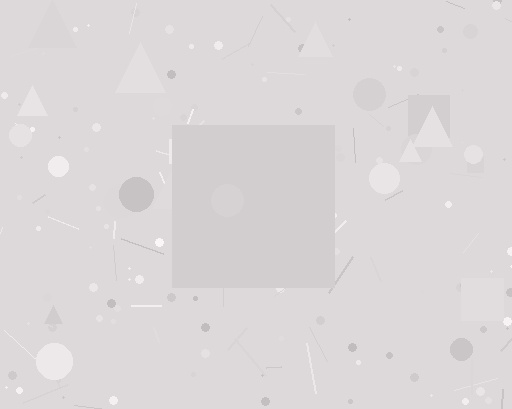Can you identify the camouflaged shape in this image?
The camouflaged shape is a square.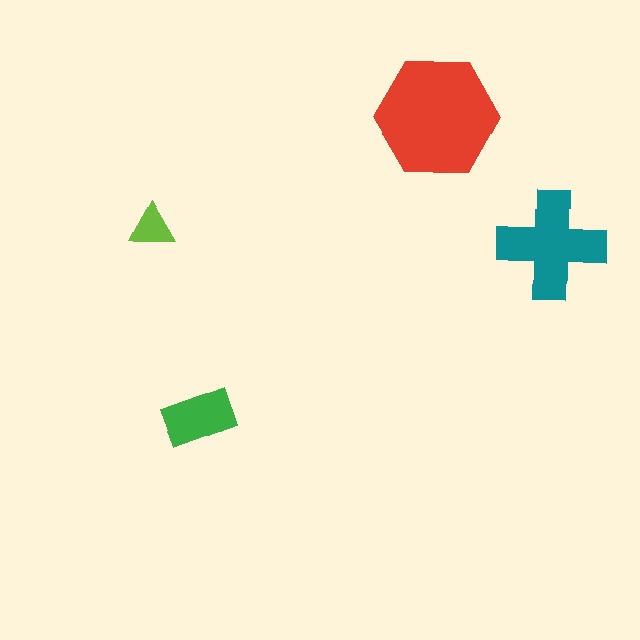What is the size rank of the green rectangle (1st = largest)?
3rd.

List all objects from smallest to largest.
The lime triangle, the green rectangle, the teal cross, the red hexagon.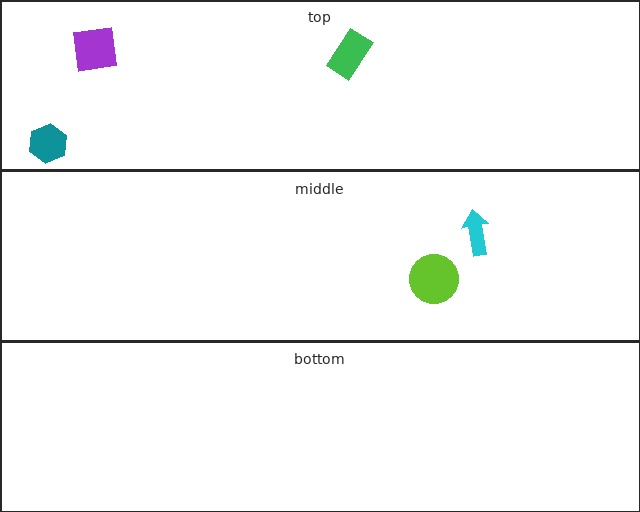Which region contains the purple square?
The top region.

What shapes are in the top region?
The teal hexagon, the purple square, the green rectangle.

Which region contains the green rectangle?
The top region.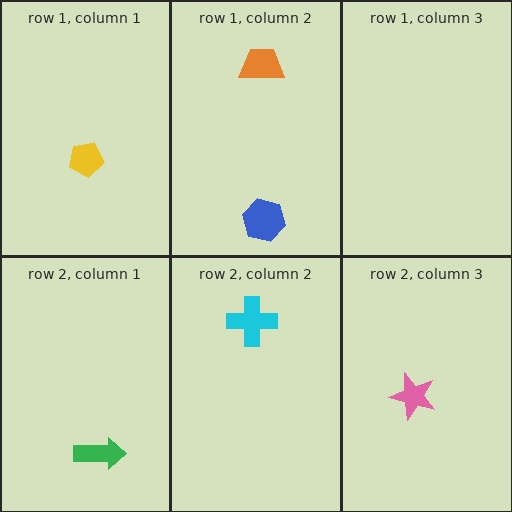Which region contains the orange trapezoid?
The row 1, column 2 region.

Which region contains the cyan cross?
The row 2, column 2 region.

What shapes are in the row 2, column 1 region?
The green arrow.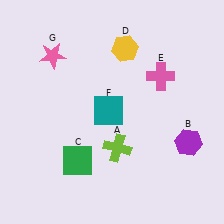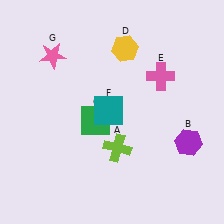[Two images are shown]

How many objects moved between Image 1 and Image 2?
1 object moved between the two images.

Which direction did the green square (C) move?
The green square (C) moved up.